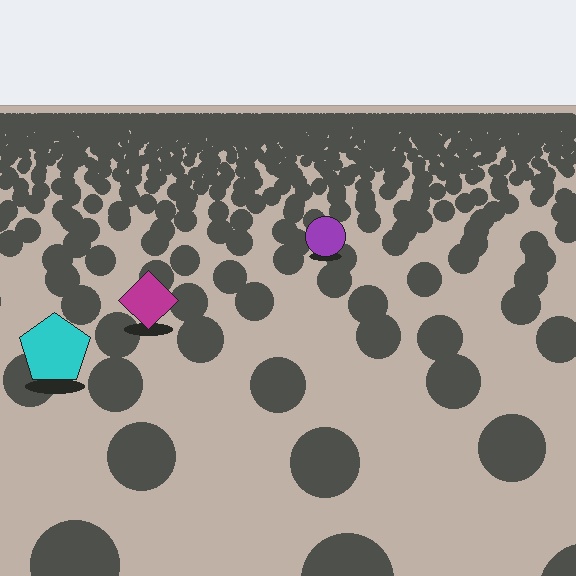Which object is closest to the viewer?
The cyan pentagon is closest. The texture marks near it are larger and more spread out.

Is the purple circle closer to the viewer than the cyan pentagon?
No. The cyan pentagon is closer — you can tell from the texture gradient: the ground texture is coarser near it.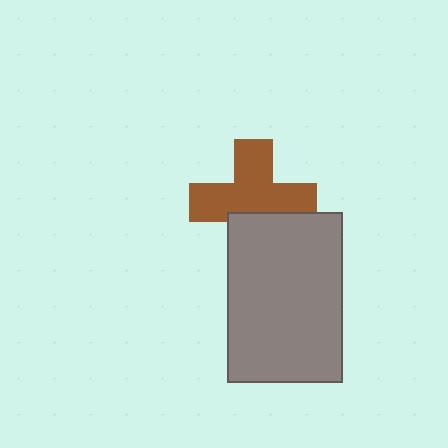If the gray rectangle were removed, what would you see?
You would see the complete brown cross.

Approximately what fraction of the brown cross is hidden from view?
Roughly 32% of the brown cross is hidden behind the gray rectangle.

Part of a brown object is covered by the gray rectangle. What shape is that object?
It is a cross.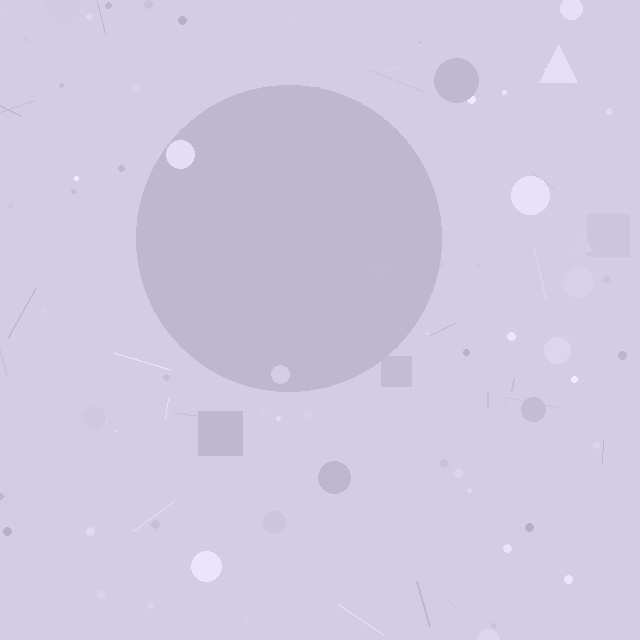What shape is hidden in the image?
A circle is hidden in the image.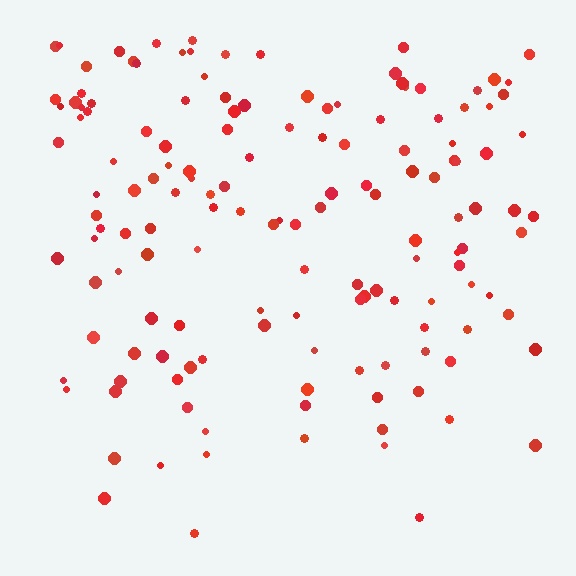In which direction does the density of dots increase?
From bottom to top, with the top side densest.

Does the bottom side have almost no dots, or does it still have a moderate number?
Still a moderate number, just noticeably fewer than the top.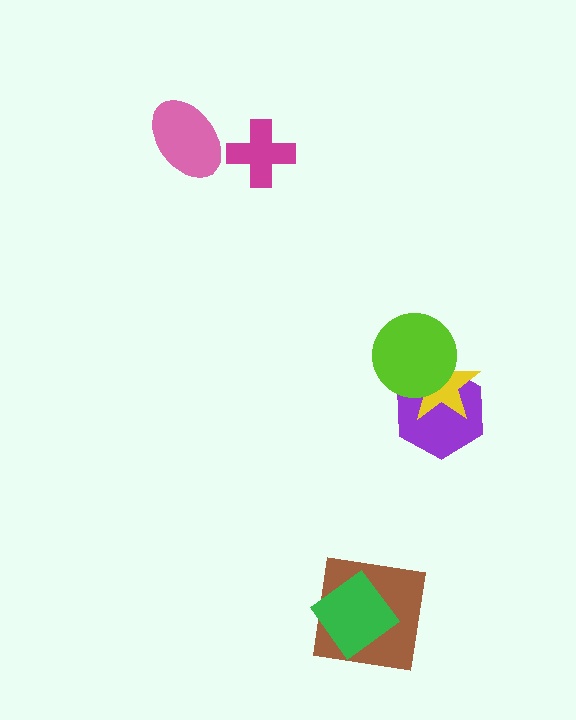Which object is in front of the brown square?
The green diamond is in front of the brown square.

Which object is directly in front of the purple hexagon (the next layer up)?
The yellow star is directly in front of the purple hexagon.